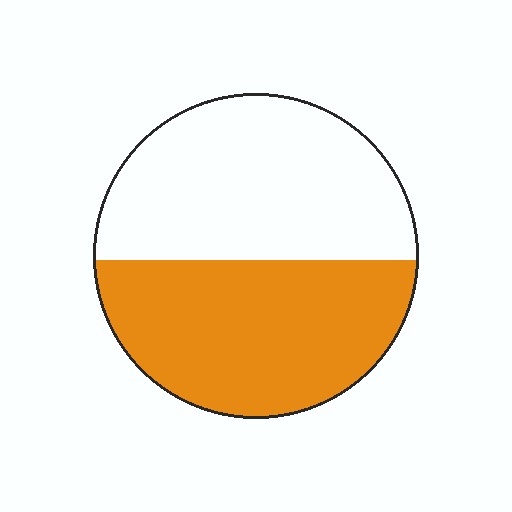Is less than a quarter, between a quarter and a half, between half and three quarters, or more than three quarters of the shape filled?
Between a quarter and a half.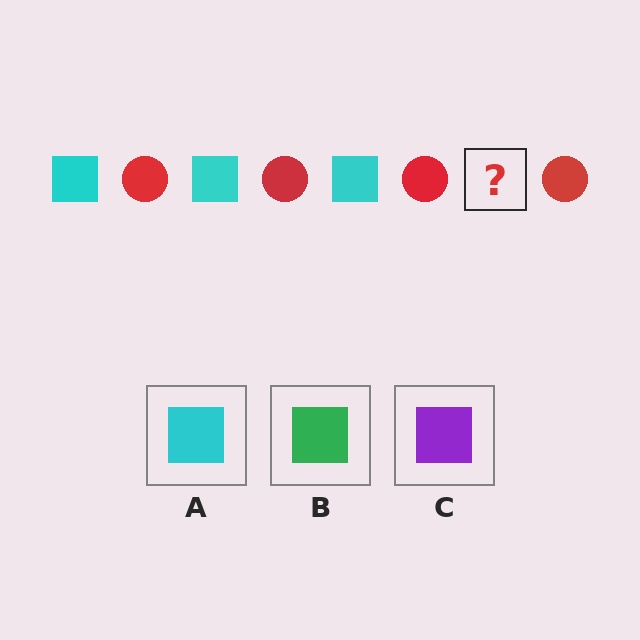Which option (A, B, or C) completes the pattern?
A.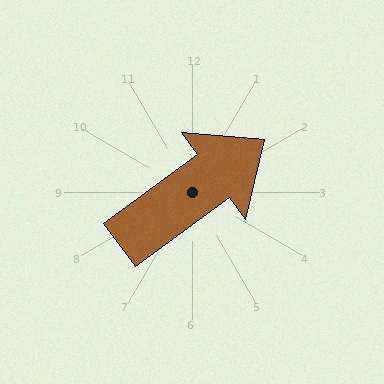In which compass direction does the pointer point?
Northeast.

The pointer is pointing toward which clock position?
Roughly 2 o'clock.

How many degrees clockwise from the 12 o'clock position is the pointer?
Approximately 54 degrees.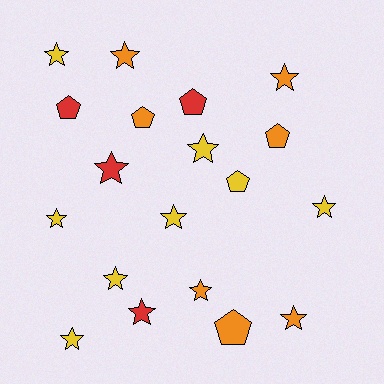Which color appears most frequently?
Yellow, with 8 objects.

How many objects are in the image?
There are 19 objects.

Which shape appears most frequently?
Star, with 13 objects.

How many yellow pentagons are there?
There is 1 yellow pentagon.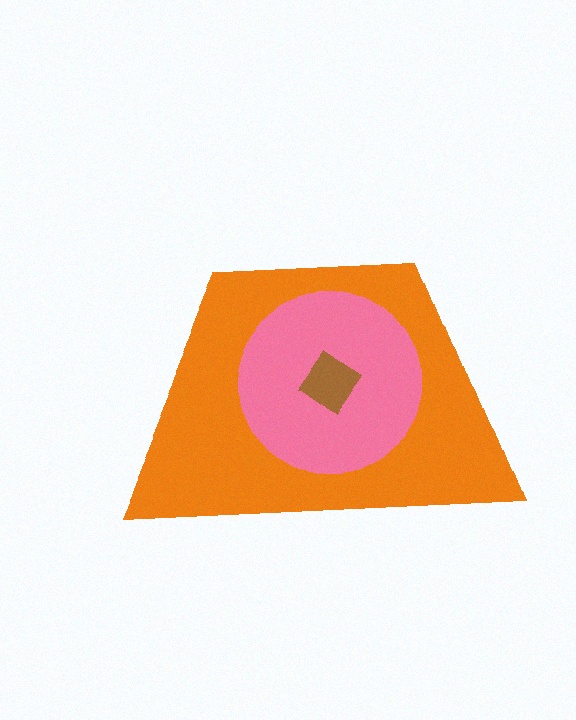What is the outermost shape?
The orange trapezoid.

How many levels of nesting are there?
3.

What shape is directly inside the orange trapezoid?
The pink circle.